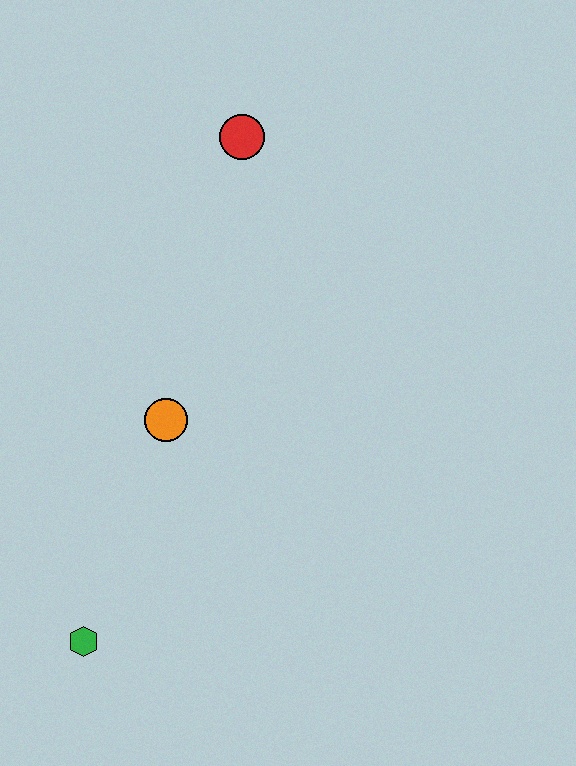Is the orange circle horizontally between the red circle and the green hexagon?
Yes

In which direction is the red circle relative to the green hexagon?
The red circle is above the green hexagon.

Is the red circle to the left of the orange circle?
No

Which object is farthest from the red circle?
The green hexagon is farthest from the red circle.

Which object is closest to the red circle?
The orange circle is closest to the red circle.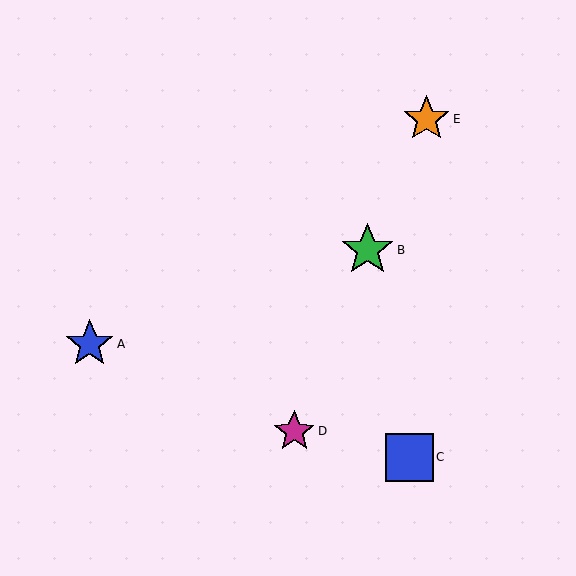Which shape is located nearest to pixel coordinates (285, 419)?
The magenta star (labeled D) at (294, 431) is nearest to that location.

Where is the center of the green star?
The center of the green star is at (367, 250).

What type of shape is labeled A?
Shape A is a blue star.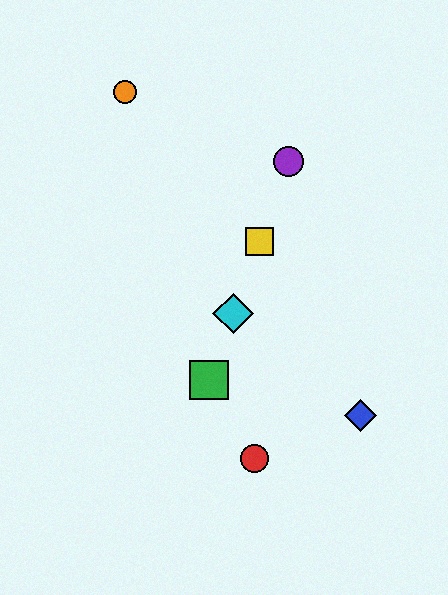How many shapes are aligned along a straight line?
4 shapes (the green square, the yellow square, the purple circle, the cyan diamond) are aligned along a straight line.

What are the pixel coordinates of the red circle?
The red circle is at (254, 459).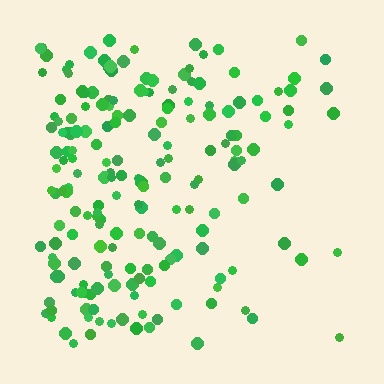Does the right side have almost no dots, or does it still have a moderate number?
Still a moderate number, just noticeably fewer than the left.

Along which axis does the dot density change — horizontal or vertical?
Horizontal.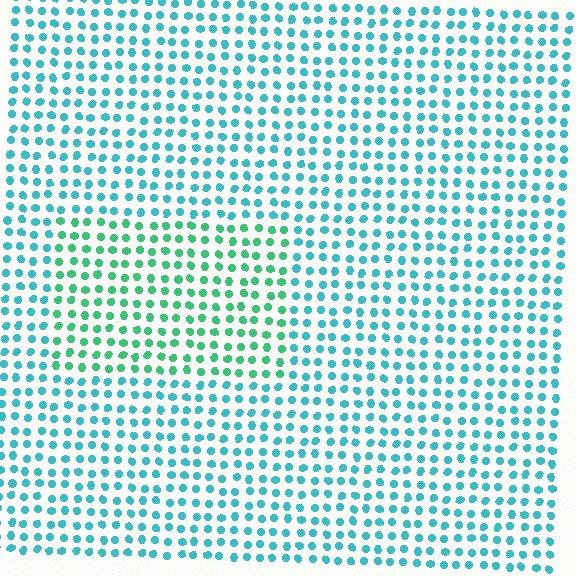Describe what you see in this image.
The image is filled with small cyan elements in a uniform arrangement. A rectangle-shaped region is visible where the elements are tinted to a slightly different hue, forming a subtle color boundary.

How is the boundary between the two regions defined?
The boundary is defined purely by a slight shift in hue (about 37 degrees). Spacing, size, and orientation are identical on both sides.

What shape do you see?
I see a rectangle.